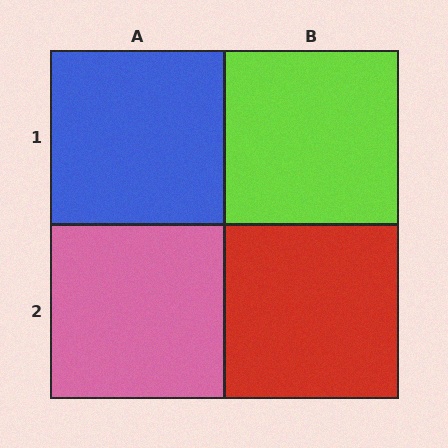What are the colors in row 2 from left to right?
Pink, red.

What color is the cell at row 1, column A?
Blue.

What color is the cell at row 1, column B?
Lime.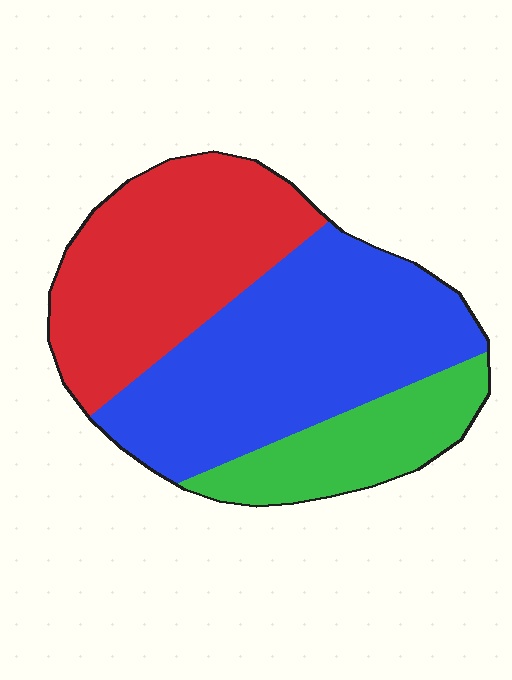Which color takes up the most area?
Blue, at roughly 45%.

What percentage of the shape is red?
Red takes up between a quarter and a half of the shape.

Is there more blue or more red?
Blue.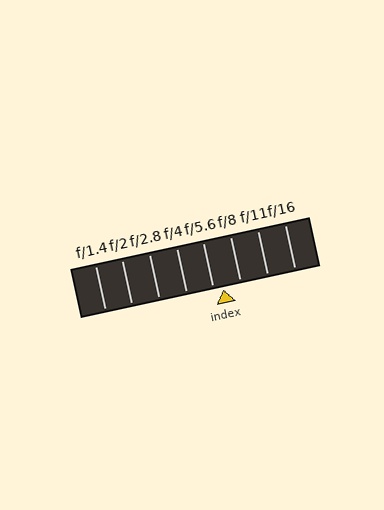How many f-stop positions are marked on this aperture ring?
There are 8 f-stop positions marked.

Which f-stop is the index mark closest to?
The index mark is closest to f/5.6.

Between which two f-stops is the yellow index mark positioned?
The index mark is between f/5.6 and f/8.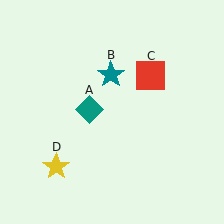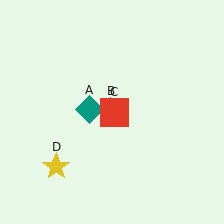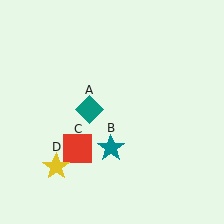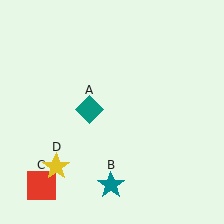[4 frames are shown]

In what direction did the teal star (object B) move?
The teal star (object B) moved down.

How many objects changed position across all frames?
2 objects changed position: teal star (object B), red square (object C).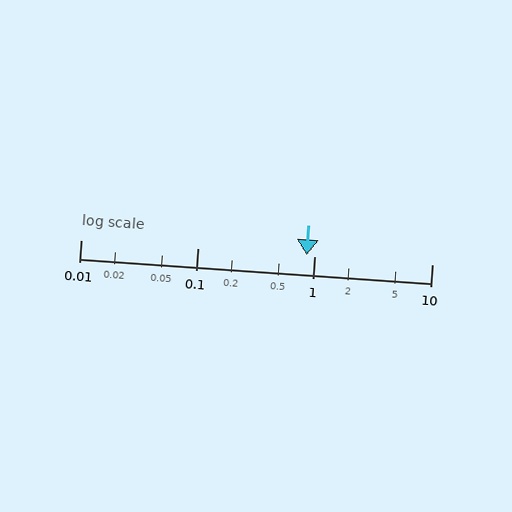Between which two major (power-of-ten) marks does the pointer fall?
The pointer is between 0.1 and 1.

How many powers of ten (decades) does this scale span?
The scale spans 3 decades, from 0.01 to 10.